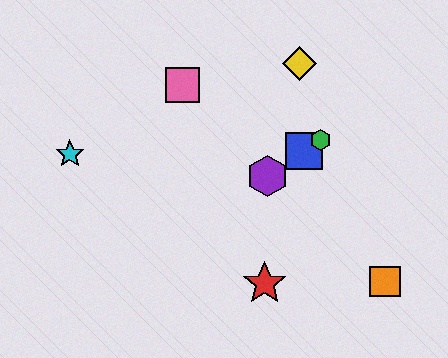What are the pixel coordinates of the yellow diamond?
The yellow diamond is at (300, 64).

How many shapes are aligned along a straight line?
3 shapes (the blue square, the green hexagon, the purple hexagon) are aligned along a straight line.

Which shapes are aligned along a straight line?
The blue square, the green hexagon, the purple hexagon are aligned along a straight line.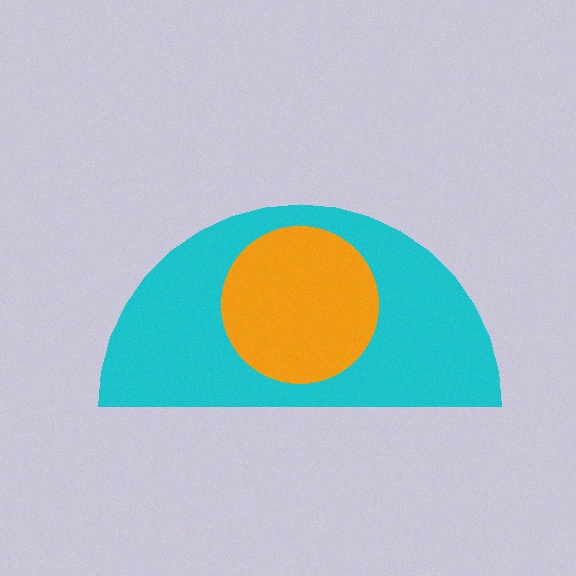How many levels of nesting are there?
2.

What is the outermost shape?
The cyan semicircle.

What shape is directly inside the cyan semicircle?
The orange circle.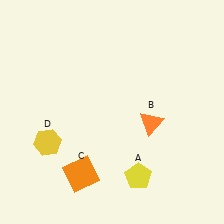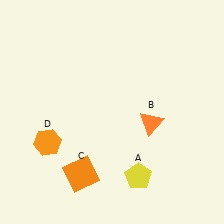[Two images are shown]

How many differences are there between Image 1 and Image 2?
There is 1 difference between the two images.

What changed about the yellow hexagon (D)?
In Image 1, D is yellow. In Image 2, it changed to orange.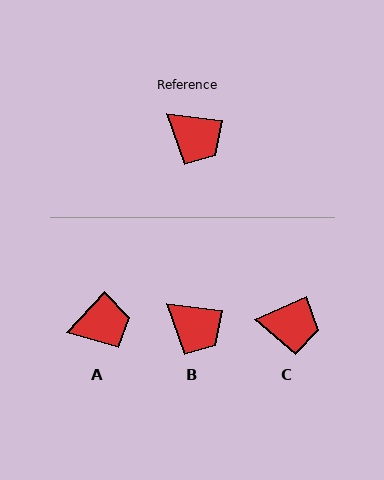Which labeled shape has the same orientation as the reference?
B.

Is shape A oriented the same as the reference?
No, it is off by about 54 degrees.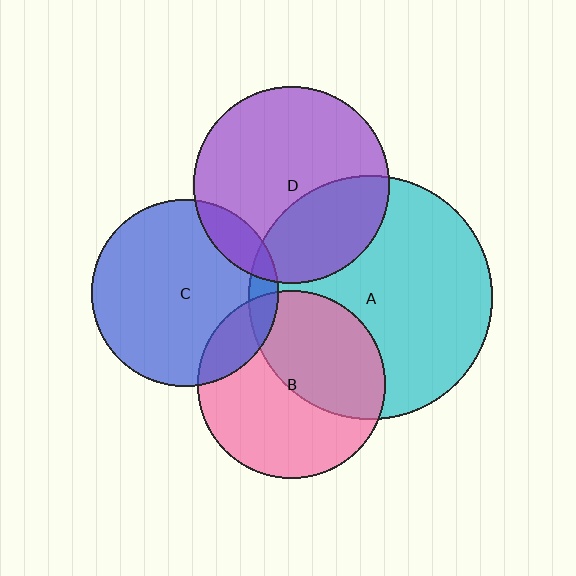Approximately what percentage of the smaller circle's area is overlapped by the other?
Approximately 10%.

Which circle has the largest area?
Circle A (cyan).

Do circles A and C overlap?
Yes.